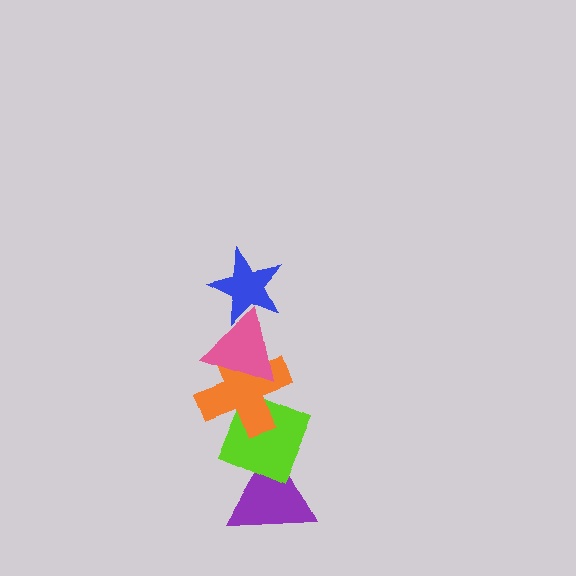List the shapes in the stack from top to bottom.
From top to bottom: the blue star, the pink triangle, the orange cross, the lime diamond, the purple triangle.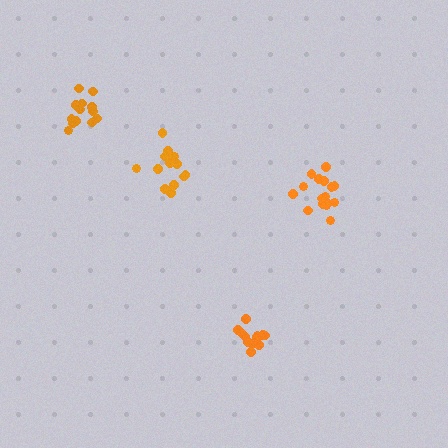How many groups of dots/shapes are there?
There are 4 groups.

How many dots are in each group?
Group 1: 12 dots, Group 2: 16 dots, Group 3: 14 dots, Group 4: 13 dots (55 total).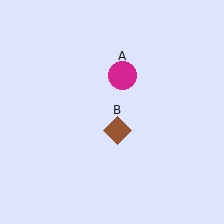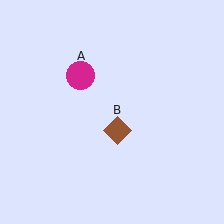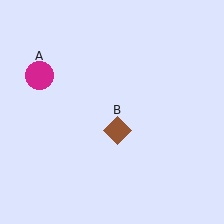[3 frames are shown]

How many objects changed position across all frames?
1 object changed position: magenta circle (object A).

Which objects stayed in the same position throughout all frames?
Brown diamond (object B) remained stationary.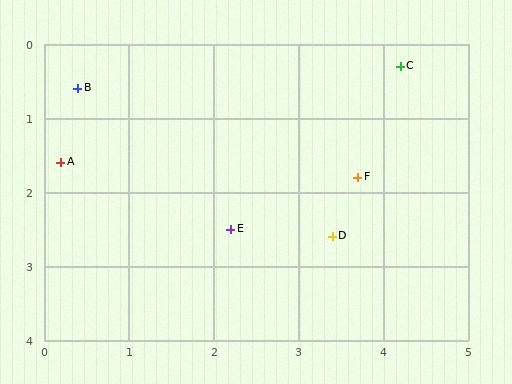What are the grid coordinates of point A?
Point A is at approximately (0.2, 1.6).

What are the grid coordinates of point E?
Point E is at approximately (2.2, 2.5).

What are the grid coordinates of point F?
Point F is at approximately (3.7, 1.8).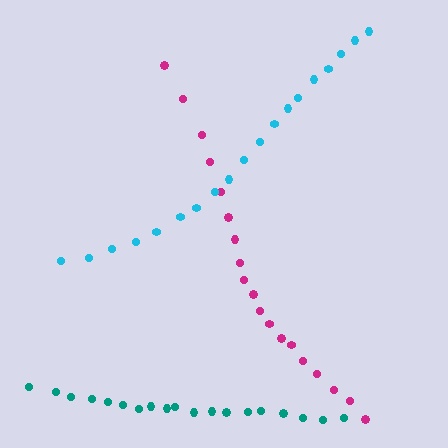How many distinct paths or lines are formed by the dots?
There are 3 distinct paths.